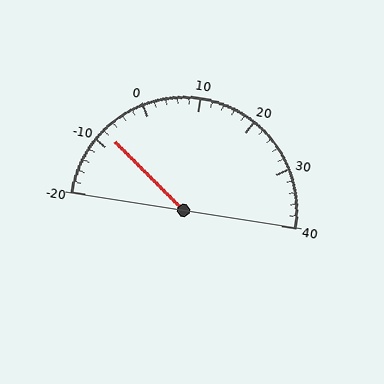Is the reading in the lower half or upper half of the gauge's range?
The reading is in the lower half of the range (-20 to 40).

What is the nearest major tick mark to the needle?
The nearest major tick mark is -10.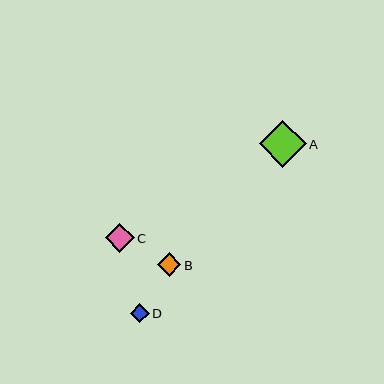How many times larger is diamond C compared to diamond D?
Diamond C is approximately 1.5 times the size of diamond D.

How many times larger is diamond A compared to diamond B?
Diamond A is approximately 2.0 times the size of diamond B.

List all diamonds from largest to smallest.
From largest to smallest: A, C, B, D.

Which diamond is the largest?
Diamond A is the largest with a size of approximately 47 pixels.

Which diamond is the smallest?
Diamond D is the smallest with a size of approximately 19 pixels.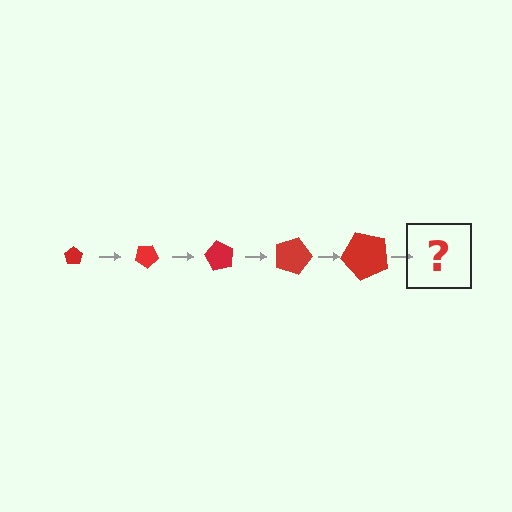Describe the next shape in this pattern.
It should be a pentagon, larger than the previous one and rotated 150 degrees from the start.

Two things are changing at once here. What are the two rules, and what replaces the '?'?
The two rules are that the pentagon grows larger each step and it rotates 30 degrees each step. The '?' should be a pentagon, larger than the previous one and rotated 150 degrees from the start.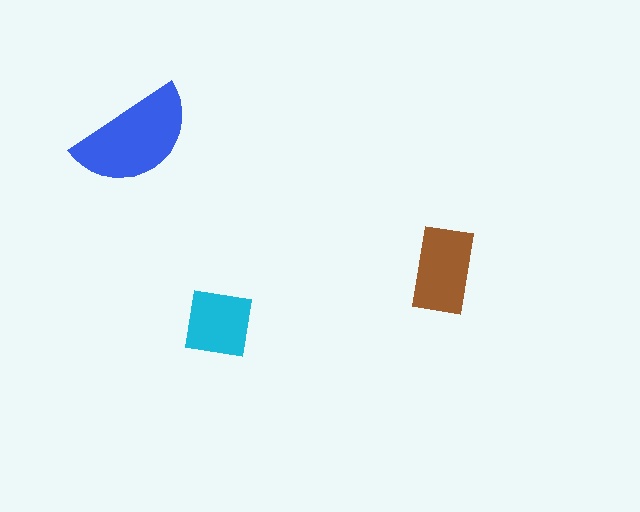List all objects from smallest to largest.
The cyan square, the brown rectangle, the blue semicircle.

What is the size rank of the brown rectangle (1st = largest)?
2nd.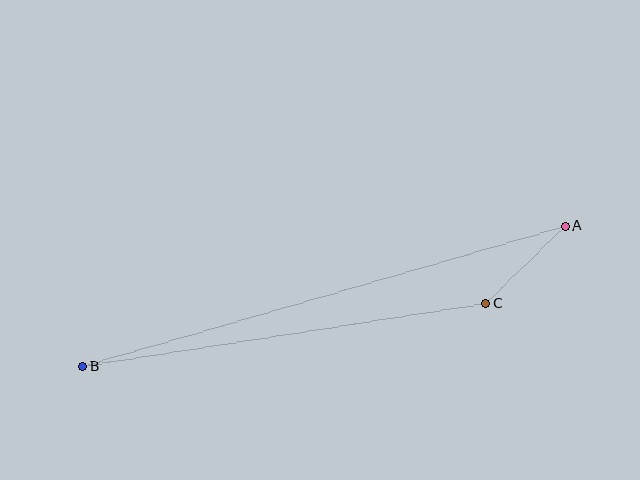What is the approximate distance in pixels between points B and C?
The distance between B and C is approximately 408 pixels.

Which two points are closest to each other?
Points A and C are closest to each other.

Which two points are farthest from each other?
Points A and B are farthest from each other.